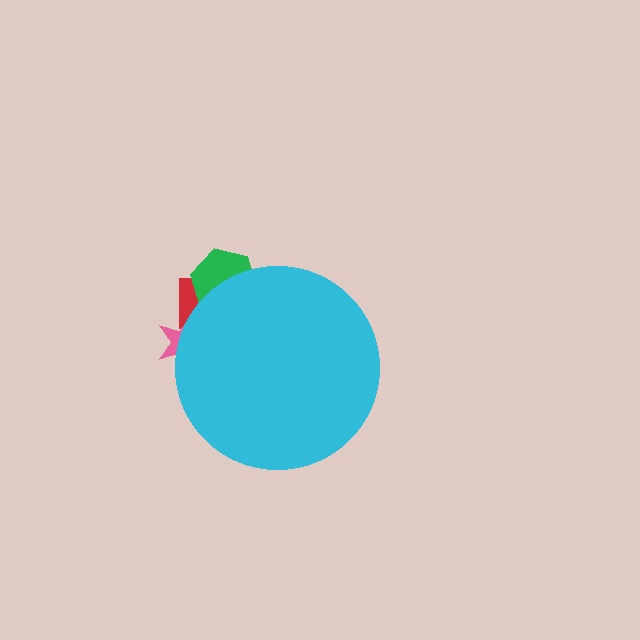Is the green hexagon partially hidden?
Yes, the green hexagon is partially hidden behind the cyan circle.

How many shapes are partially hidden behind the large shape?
3 shapes are partially hidden.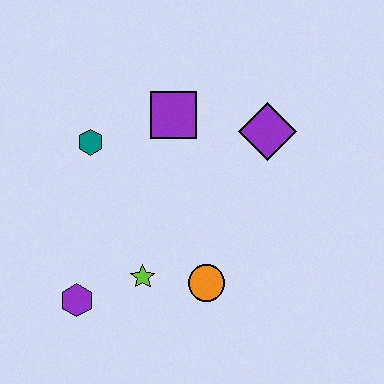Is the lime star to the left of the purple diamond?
Yes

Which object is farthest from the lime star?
The purple diamond is farthest from the lime star.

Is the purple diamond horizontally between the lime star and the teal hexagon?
No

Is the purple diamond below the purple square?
Yes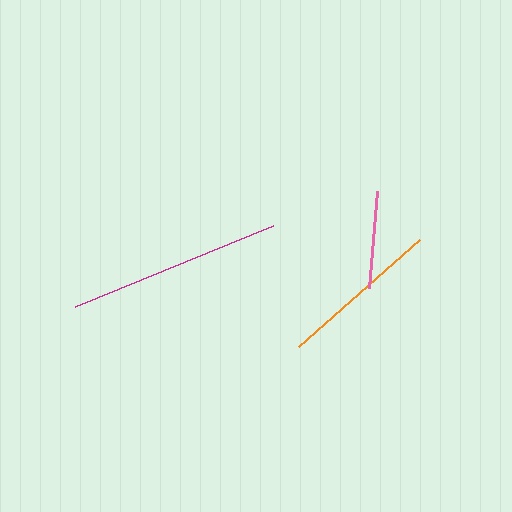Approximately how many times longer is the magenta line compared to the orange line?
The magenta line is approximately 1.3 times the length of the orange line.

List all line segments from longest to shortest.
From longest to shortest: magenta, orange, pink.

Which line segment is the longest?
The magenta line is the longest at approximately 214 pixels.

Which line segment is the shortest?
The pink line is the shortest at approximately 98 pixels.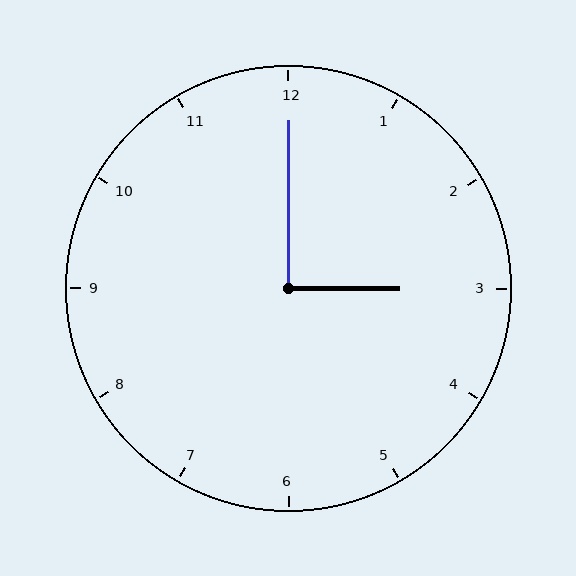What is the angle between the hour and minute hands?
Approximately 90 degrees.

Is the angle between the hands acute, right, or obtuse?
It is right.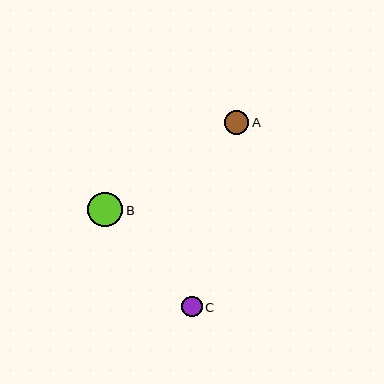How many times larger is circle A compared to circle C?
Circle A is approximately 1.2 times the size of circle C.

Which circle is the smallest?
Circle C is the smallest with a size of approximately 20 pixels.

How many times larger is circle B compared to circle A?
Circle B is approximately 1.4 times the size of circle A.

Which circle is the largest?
Circle B is the largest with a size of approximately 35 pixels.